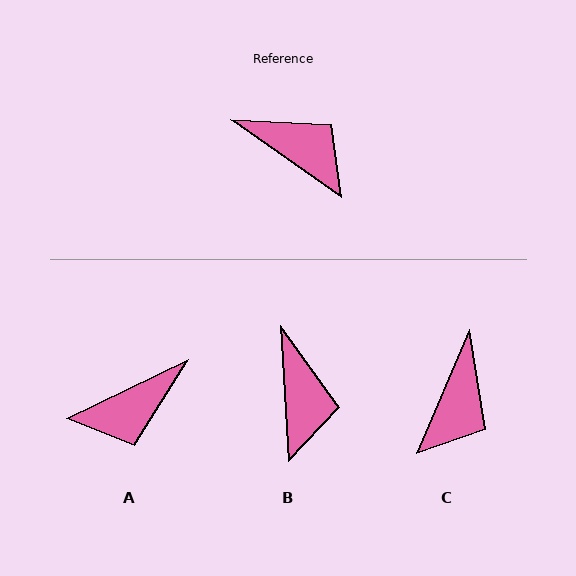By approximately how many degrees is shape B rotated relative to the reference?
Approximately 51 degrees clockwise.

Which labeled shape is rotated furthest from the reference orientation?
A, about 119 degrees away.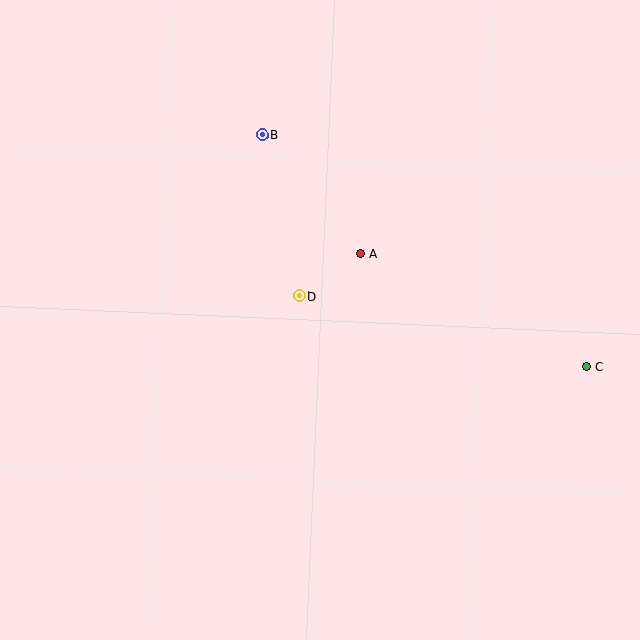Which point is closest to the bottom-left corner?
Point D is closest to the bottom-left corner.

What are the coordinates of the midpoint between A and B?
The midpoint between A and B is at (312, 194).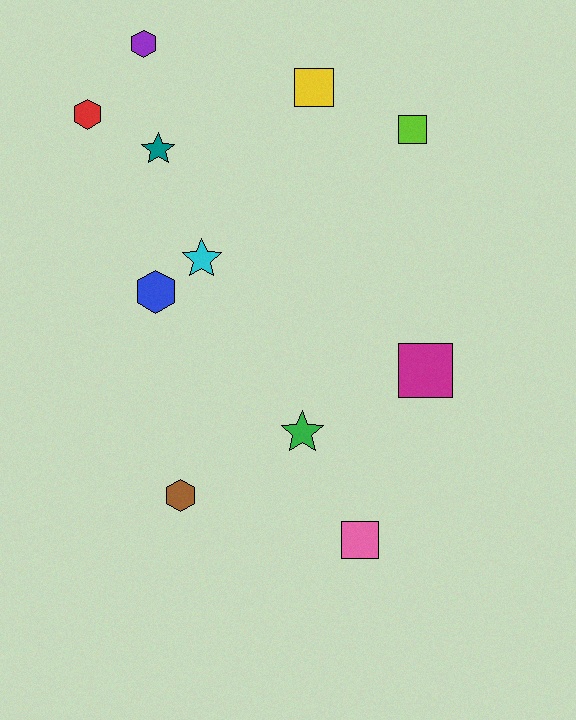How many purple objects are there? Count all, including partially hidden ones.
There is 1 purple object.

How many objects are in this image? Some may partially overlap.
There are 11 objects.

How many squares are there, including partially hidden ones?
There are 4 squares.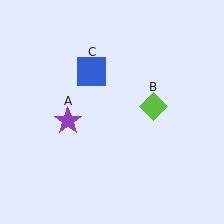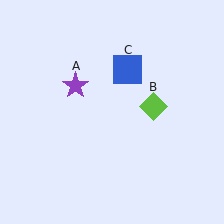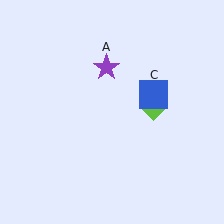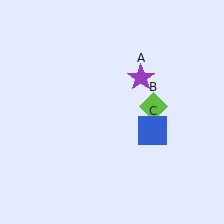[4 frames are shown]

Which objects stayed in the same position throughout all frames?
Lime diamond (object B) remained stationary.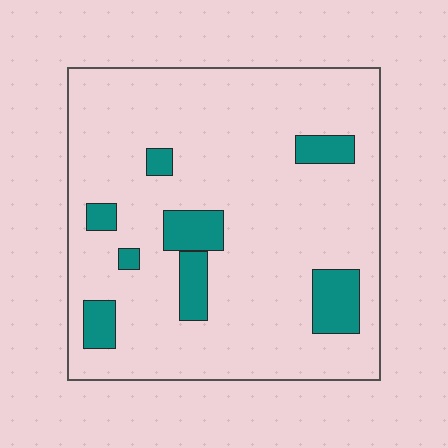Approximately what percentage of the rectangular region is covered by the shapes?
Approximately 15%.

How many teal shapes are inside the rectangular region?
8.